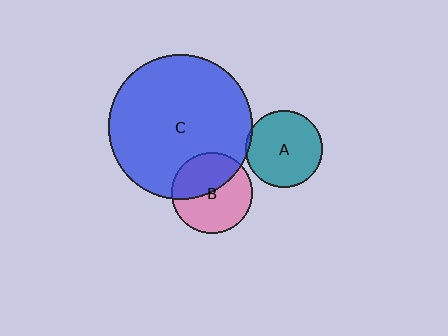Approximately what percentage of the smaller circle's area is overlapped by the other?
Approximately 45%.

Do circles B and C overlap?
Yes.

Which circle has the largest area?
Circle C (blue).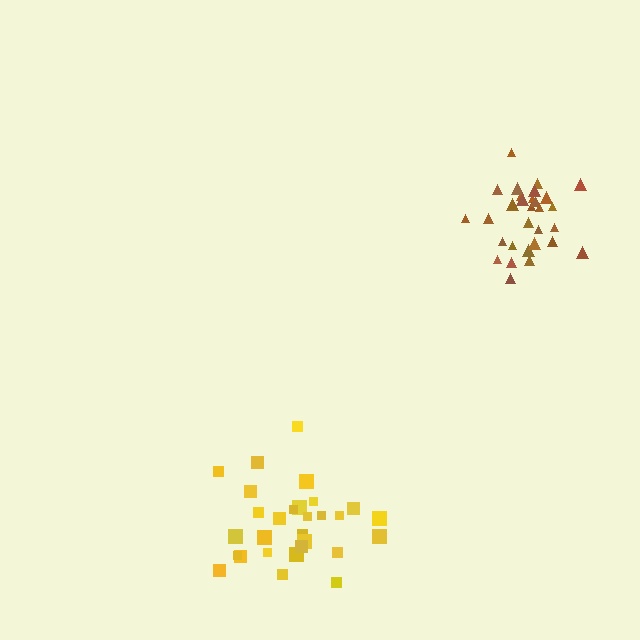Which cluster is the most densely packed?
Yellow.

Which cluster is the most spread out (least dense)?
Brown.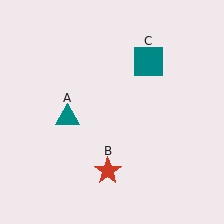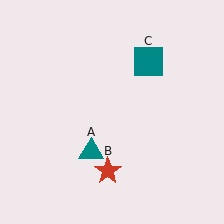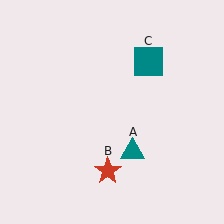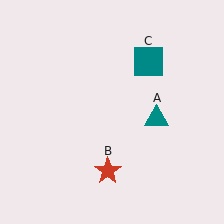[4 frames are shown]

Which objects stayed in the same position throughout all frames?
Red star (object B) and teal square (object C) remained stationary.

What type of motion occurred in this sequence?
The teal triangle (object A) rotated counterclockwise around the center of the scene.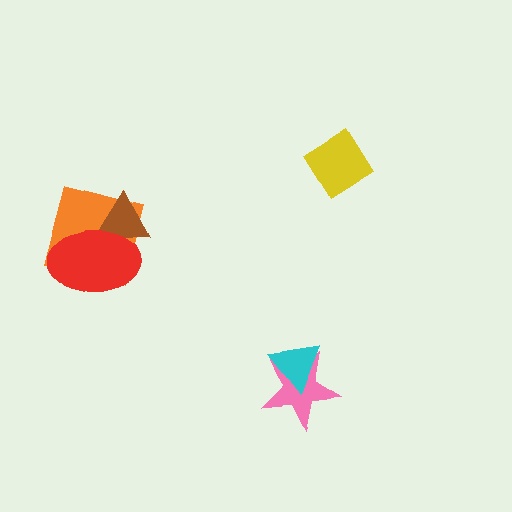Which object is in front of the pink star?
The cyan triangle is in front of the pink star.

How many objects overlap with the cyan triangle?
1 object overlaps with the cyan triangle.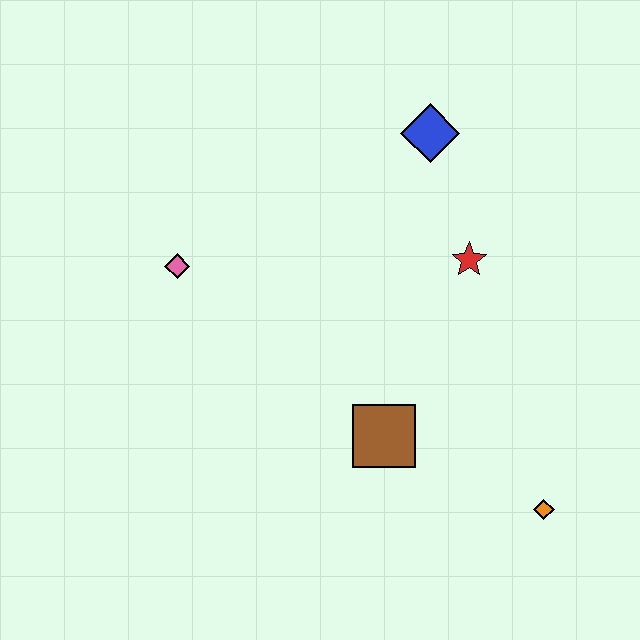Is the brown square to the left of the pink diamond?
No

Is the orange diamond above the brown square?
No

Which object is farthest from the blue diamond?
The orange diamond is farthest from the blue diamond.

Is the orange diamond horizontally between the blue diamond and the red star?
No